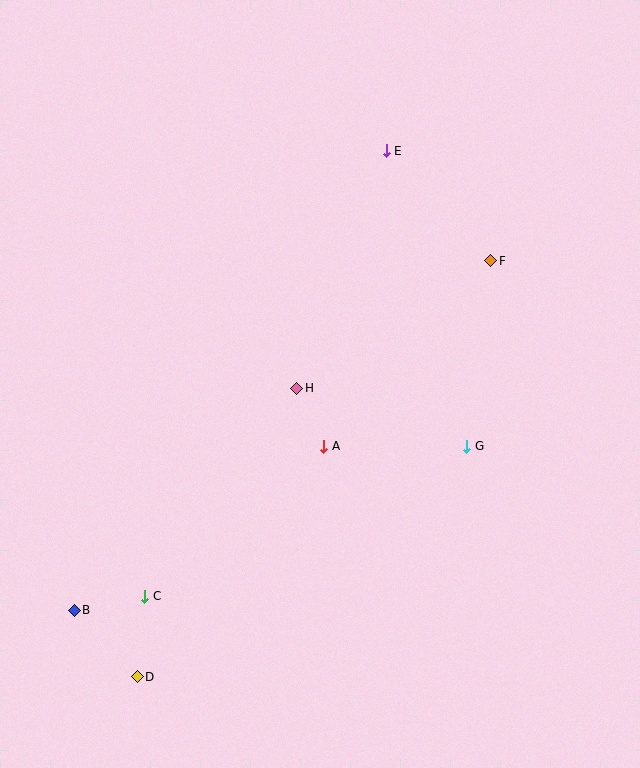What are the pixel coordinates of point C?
Point C is at (145, 596).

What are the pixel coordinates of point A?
Point A is at (324, 446).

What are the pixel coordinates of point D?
Point D is at (137, 677).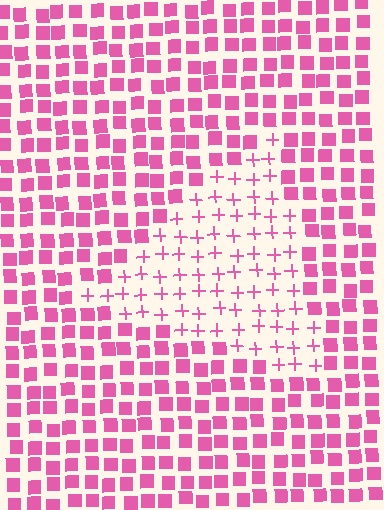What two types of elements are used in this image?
The image uses plus signs inside the triangle region and squares outside it.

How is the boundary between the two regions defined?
The boundary is defined by a change in element shape: plus signs inside vs. squares outside. All elements share the same color and spacing.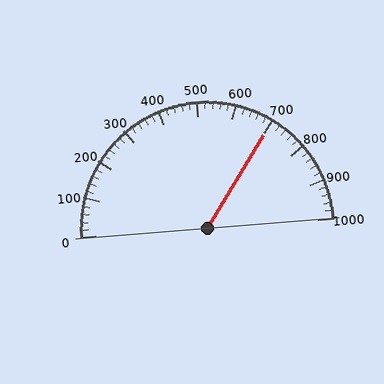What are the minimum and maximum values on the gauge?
The gauge ranges from 0 to 1000.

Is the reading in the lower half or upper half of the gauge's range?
The reading is in the upper half of the range (0 to 1000).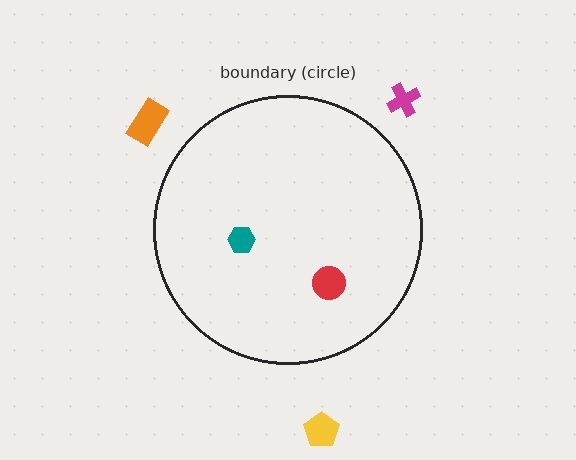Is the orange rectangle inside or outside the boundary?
Outside.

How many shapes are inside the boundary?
2 inside, 3 outside.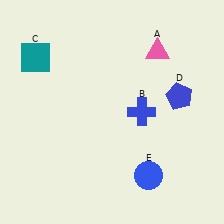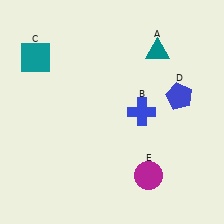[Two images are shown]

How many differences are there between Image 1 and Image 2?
There are 2 differences between the two images.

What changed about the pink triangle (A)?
In Image 1, A is pink. In Image 2, it changed to teal.